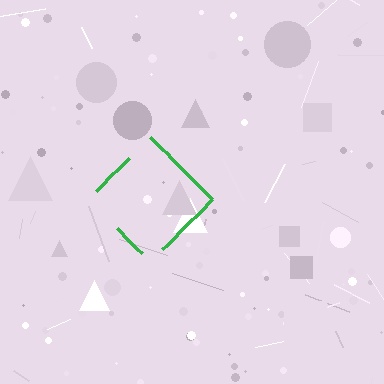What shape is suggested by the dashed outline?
The dashed outline suggests a diamond.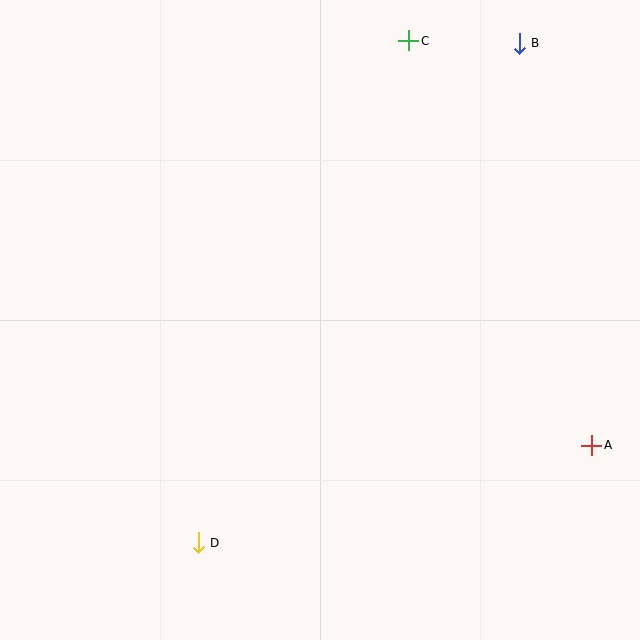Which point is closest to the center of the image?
Point D at (198, 543) is closest to the center.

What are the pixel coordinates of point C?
Point C is at (409, 41).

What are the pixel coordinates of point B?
Point B is at (519, 43).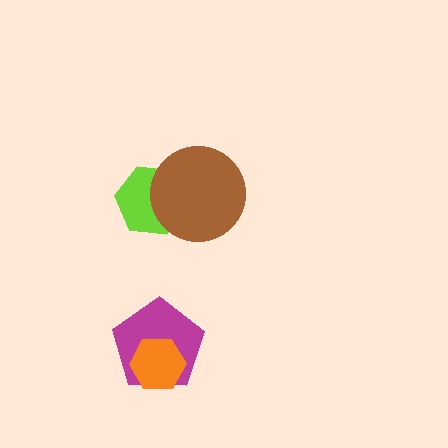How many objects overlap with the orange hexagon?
1 object overlaps with the orange hexagon.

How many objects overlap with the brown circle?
1 object overlaps with the brown circle.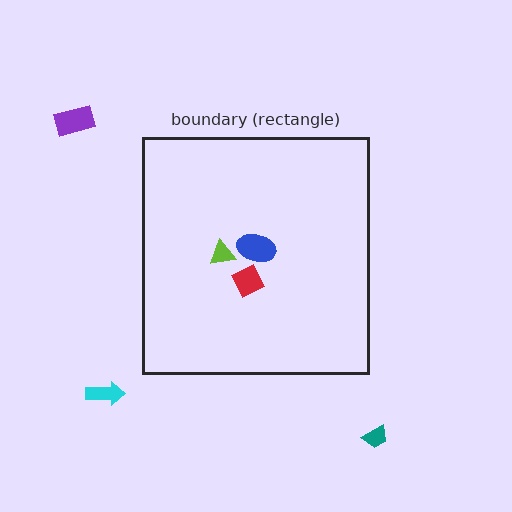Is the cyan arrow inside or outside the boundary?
Outside.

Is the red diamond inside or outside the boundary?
Inside.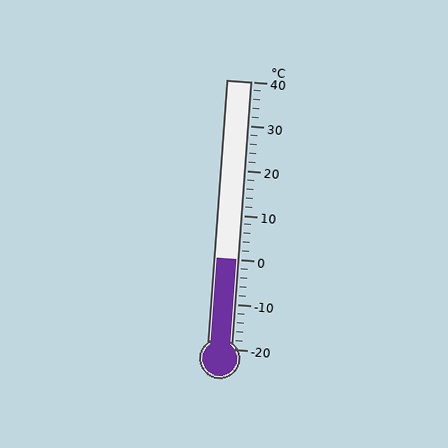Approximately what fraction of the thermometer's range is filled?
The thermometer is filled to approximately 35% of its range.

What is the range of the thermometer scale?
The thermometer scale ranges from -20°C to 40°C.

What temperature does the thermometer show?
The thermometer shows approximately 0°C.